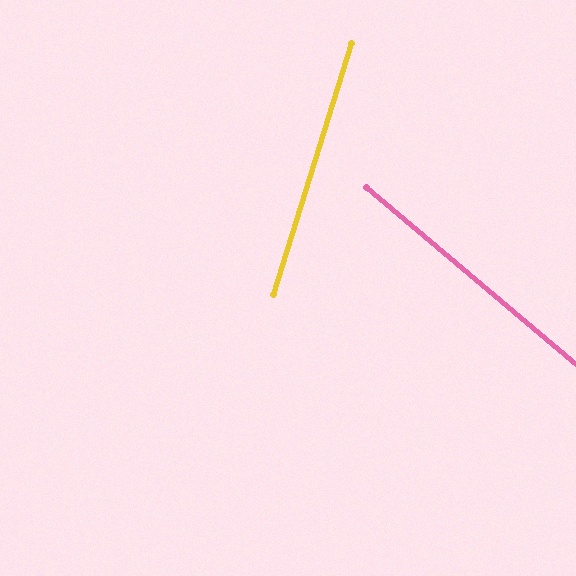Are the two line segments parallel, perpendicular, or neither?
Neither parallel nor perpendicular — they differ by about 67°.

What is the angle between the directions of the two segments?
Approximately 67 degrees.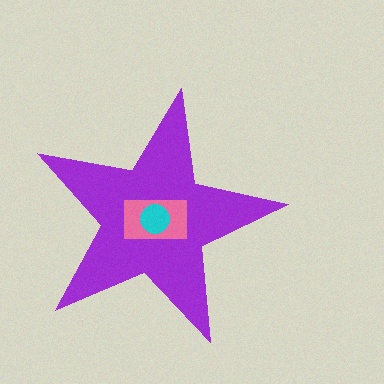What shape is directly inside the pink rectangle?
The cyan circle.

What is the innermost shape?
The cyan circle.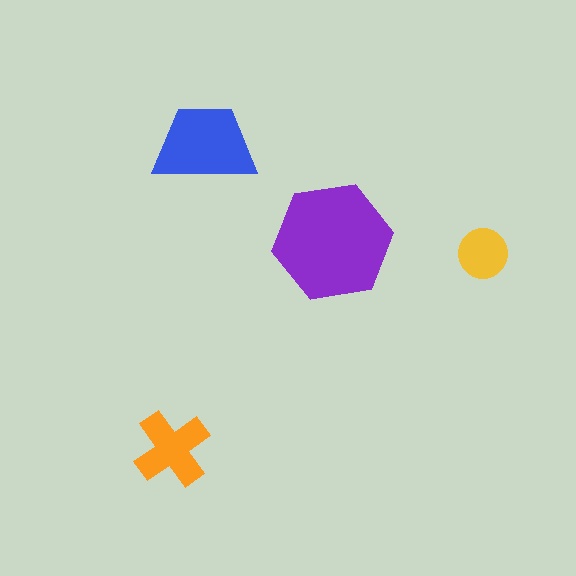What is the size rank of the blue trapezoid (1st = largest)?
2nd.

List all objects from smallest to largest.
The yellow circle, the orange cross, the blue trapezoid, the purple hexagon.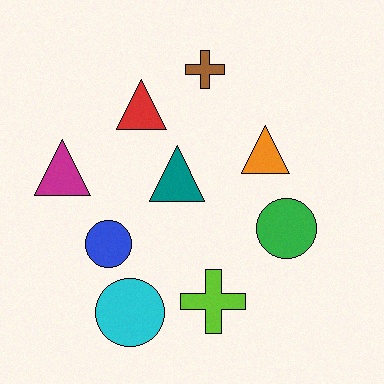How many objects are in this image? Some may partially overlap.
There are 9 objects.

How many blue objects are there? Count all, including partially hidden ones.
There is 1 blue object.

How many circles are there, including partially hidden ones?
There are 3 circles.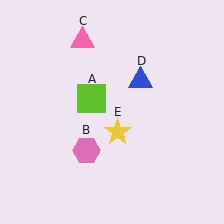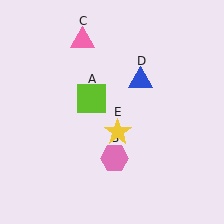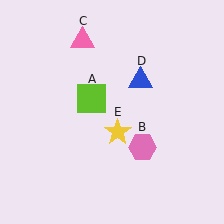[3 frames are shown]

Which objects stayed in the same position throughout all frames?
Lime square (object A) and pink triangle (object C) and blue triangle (object D) and yellow star (object E) remained stationary.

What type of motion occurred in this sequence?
The pink hexagon (object B) rotated counterclockwise around the center of the scene.